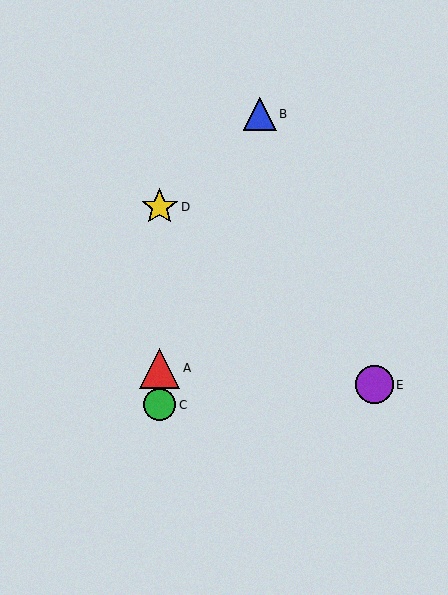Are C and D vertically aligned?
Yes, both are at x≈160.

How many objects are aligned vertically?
3 objects (A, C, D) are aligned vertically.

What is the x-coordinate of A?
Object A is at x≈160.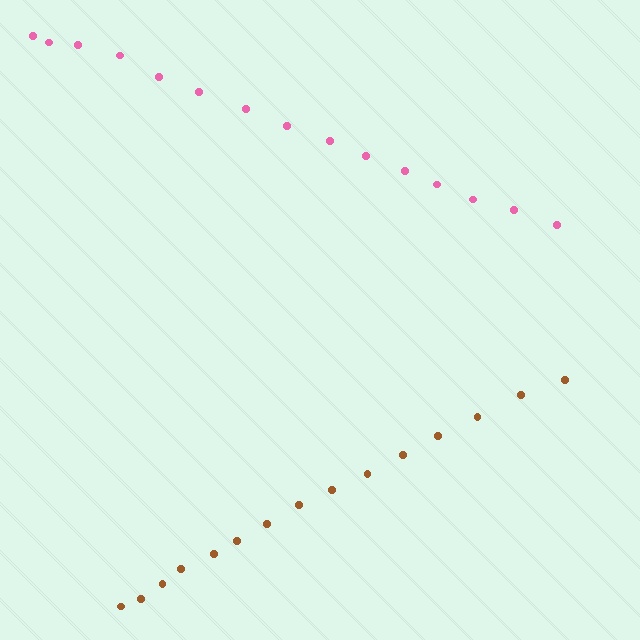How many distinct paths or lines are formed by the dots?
There are 2 distinct paths.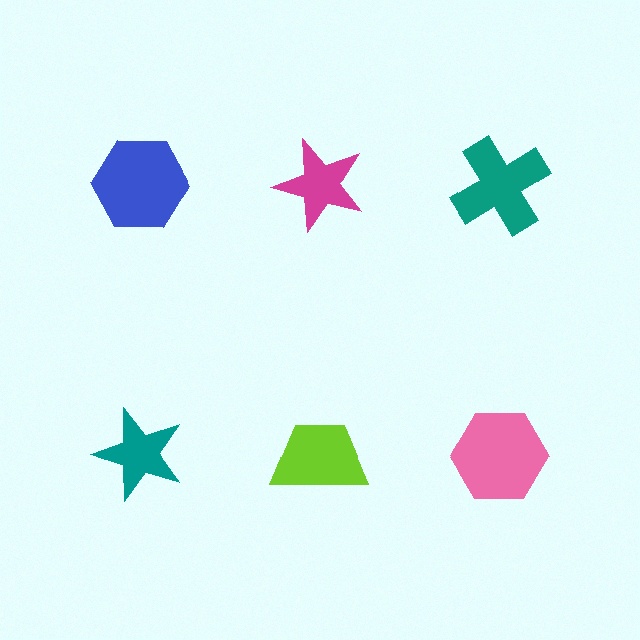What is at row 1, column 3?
A teal cross.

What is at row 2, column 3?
A pink hexagon.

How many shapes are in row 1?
3 shapes.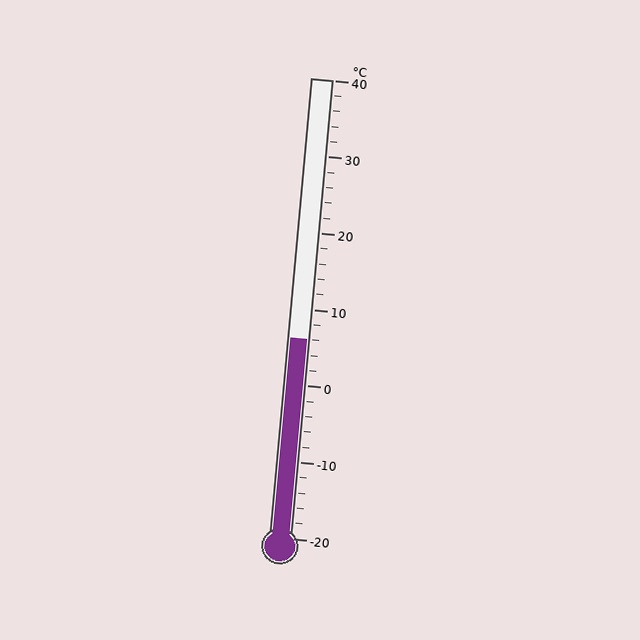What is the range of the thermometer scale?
The thermometer scale ranges from -20°C to 40°C.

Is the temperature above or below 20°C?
The temperature is below 20°C.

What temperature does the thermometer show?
The thermometer shows approximately 6°C.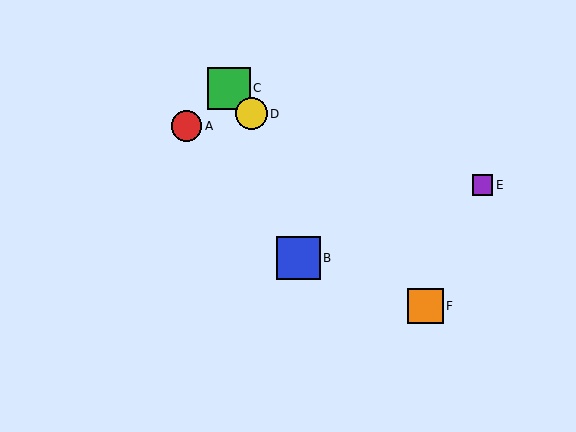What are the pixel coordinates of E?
Object E is at (482, 185).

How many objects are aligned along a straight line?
3 objects (C, D, F) are aligned along a straight line.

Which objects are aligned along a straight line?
Objects C, D, F are aligned along a straight line.